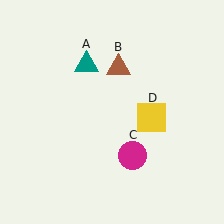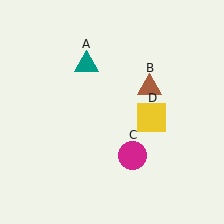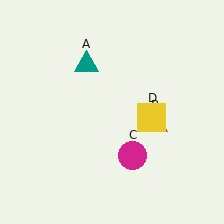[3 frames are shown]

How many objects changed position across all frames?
1 object changed position: brown triangle (object B).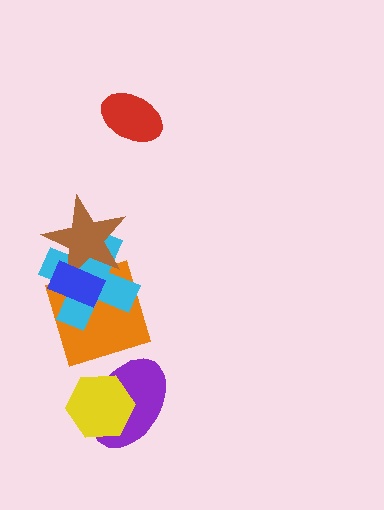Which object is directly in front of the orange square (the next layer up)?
The cyan cross is directly in front of the orange square.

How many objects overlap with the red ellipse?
0 objects overlap with the red ellipse.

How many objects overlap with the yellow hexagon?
1 object overlaps with the yellow hexagon.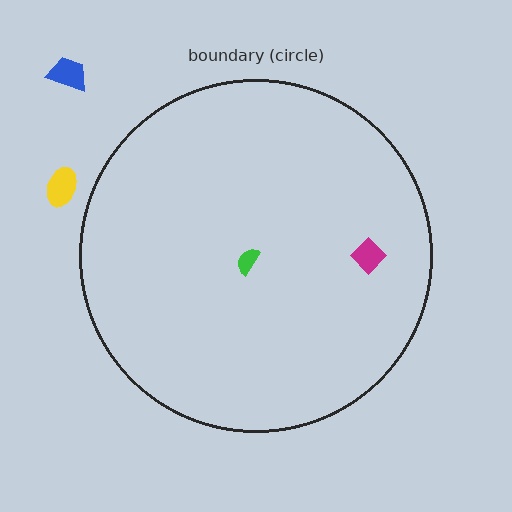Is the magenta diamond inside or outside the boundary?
Inside.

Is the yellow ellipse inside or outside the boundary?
Outside.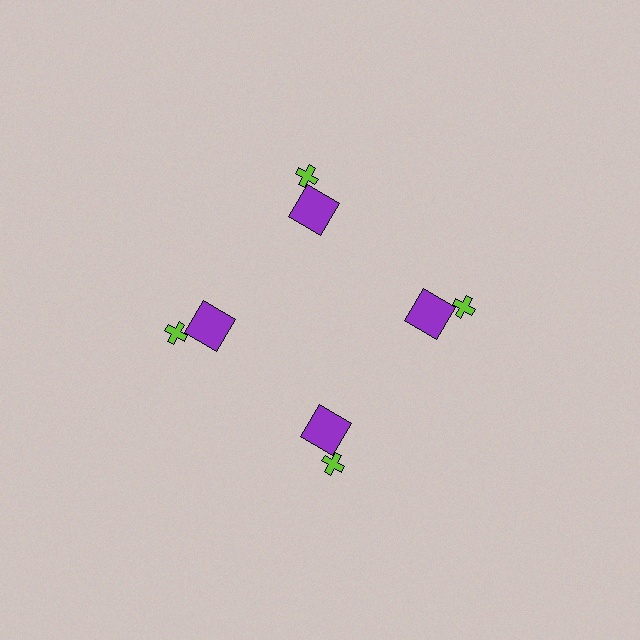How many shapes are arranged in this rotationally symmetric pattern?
There are 8 shapes, arranged in 4 groups of 2.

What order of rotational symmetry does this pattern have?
This pattern has 4-fold rotational symmetry.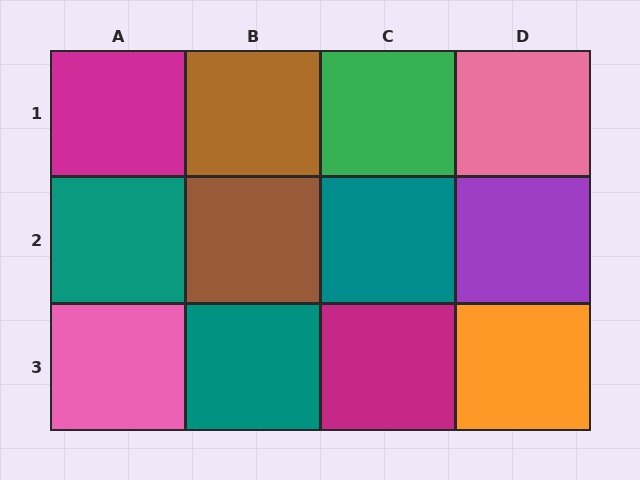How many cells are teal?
3 cells are teal.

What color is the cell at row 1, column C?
Green.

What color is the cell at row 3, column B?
Teal.